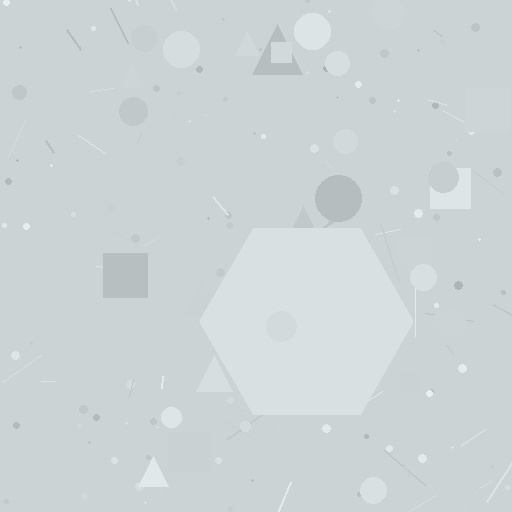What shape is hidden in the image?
A hexagon is hidden in the image.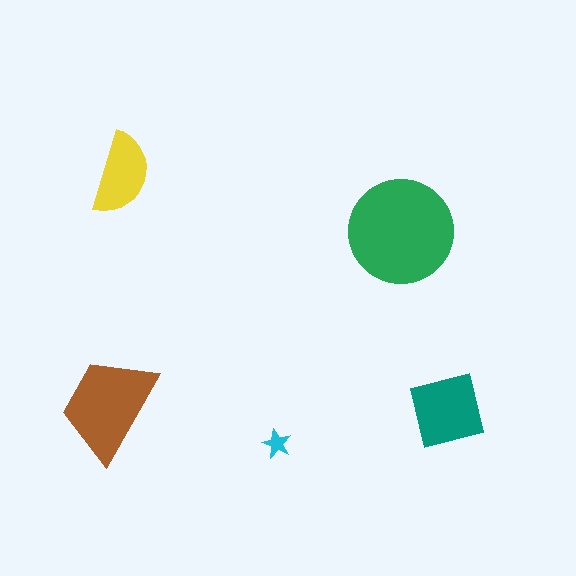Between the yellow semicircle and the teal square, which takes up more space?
The teal square.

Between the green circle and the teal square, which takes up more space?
The green circle.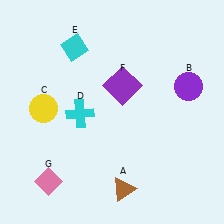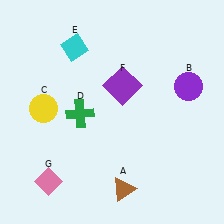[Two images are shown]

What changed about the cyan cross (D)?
In Image 1, D is cyan. In Image 2, it changed to green.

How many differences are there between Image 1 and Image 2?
There is 1 difference between the two images.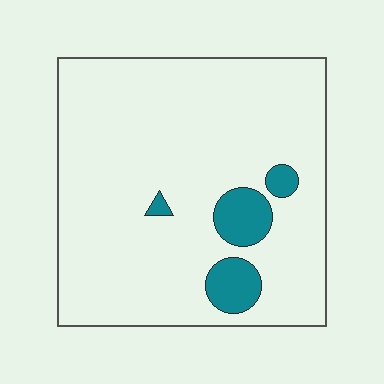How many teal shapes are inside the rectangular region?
4.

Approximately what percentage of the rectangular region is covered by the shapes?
Approximately 10%.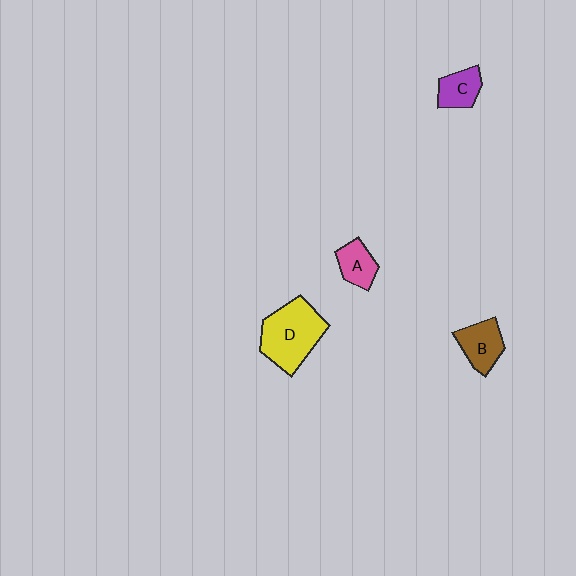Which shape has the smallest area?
Shape A (pink).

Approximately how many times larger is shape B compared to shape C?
Approximately 1.2 times.